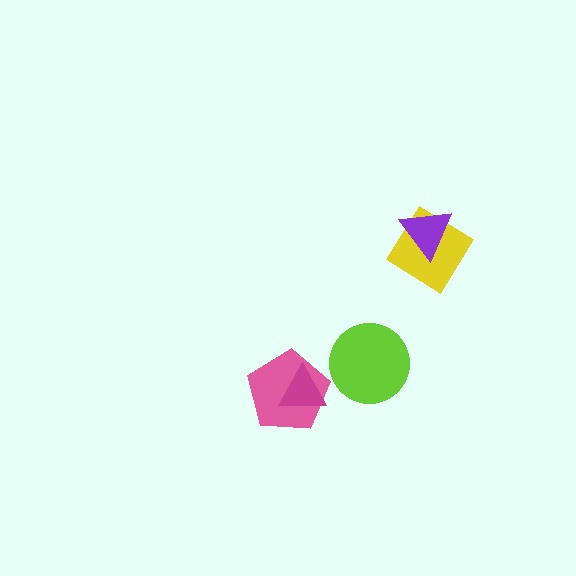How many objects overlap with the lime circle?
0 objects overlap with the lime circle.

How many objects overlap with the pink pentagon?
1 object overlaps with the pink pentagon.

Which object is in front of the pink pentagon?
The magenta triangle is in front of the pink pentagon.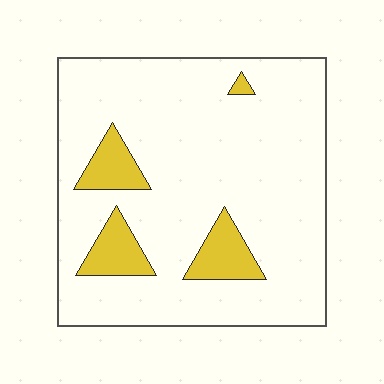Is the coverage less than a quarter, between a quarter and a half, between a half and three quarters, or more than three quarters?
Less than a quarter.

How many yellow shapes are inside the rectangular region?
4.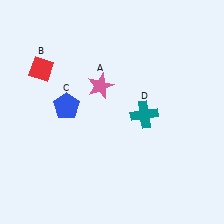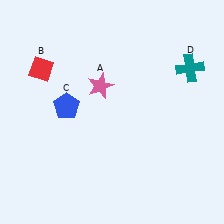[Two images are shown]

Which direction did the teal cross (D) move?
The teal cross (D) moved up.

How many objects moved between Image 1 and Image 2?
1 object moved between the two images.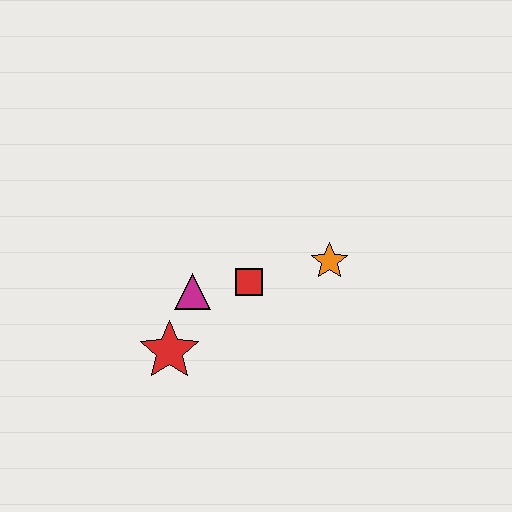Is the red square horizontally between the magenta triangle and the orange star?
Yes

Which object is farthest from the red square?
The red star is farthest from the red square.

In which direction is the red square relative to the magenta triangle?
The red square is to the right of the magenta triangle.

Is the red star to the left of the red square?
Yes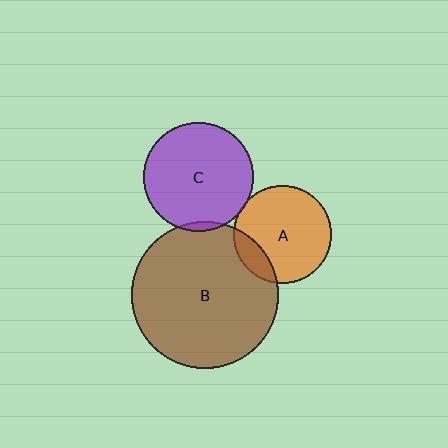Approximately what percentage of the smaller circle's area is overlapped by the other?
Approximately 15%.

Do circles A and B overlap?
Yes.